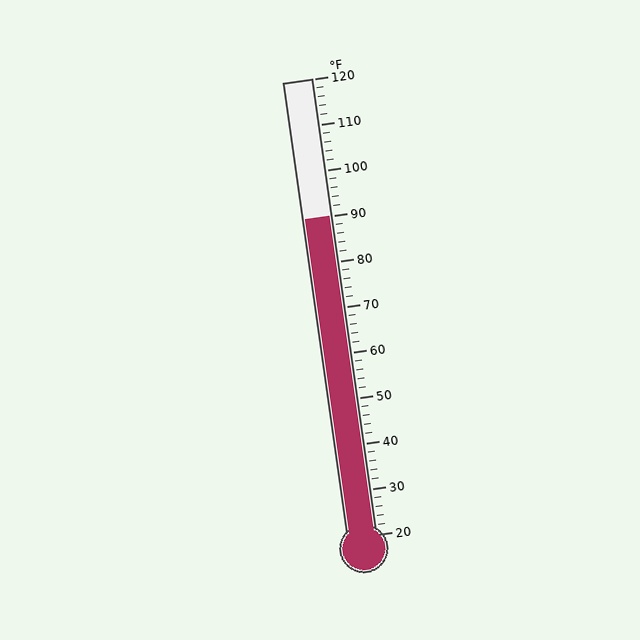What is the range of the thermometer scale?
The thermometer scale ranges from 20°F to 120°F.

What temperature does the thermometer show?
The thermometer shows approximately 90°F.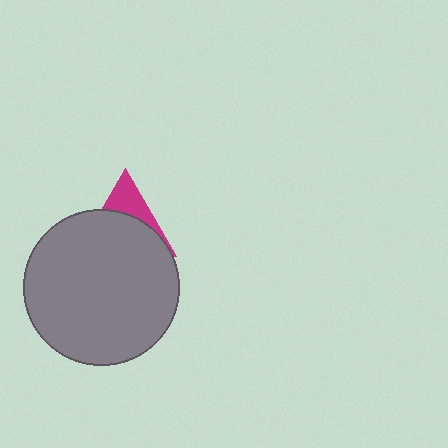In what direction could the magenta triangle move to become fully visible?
The magenta triangle could move up. That would shift it out from behind the gray circle entirely.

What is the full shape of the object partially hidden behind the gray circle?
The partially hidden object is a magenta triangle.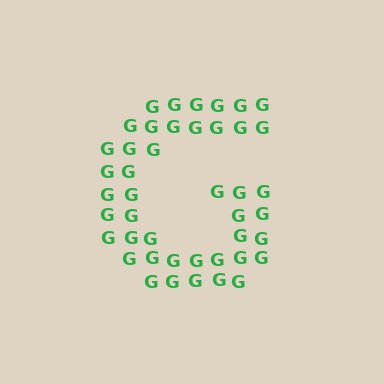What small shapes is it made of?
It is made of small letter G's.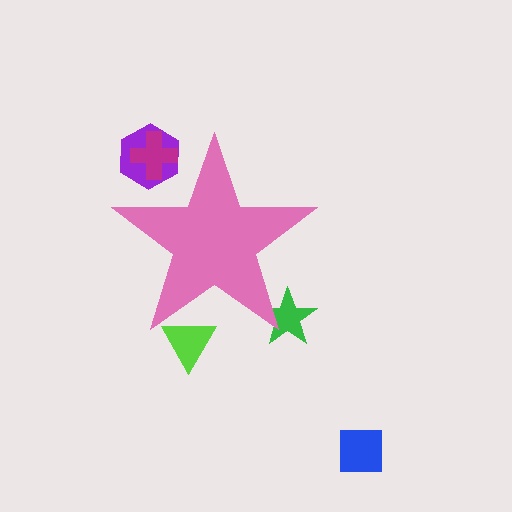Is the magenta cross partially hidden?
Yes, the magenta cross is partially hidden behind the pink star.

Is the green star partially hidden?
Yes, the green star is partially hidden behind the pink star.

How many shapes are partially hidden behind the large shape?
4 shapes are partially hidden.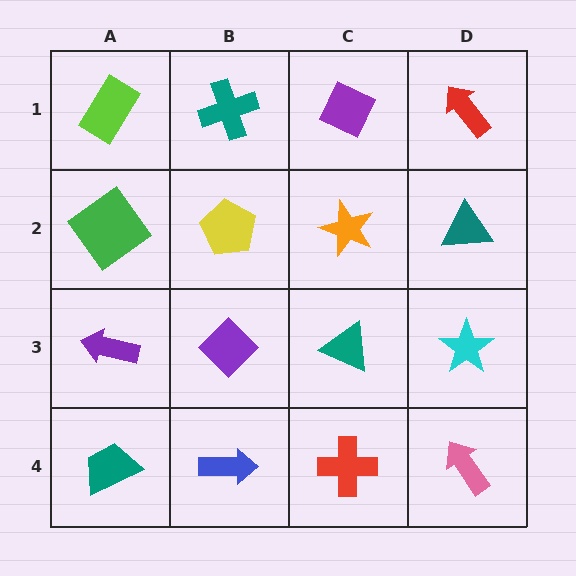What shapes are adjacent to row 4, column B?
A purple diamond (row 3, column B), a teal trapezoid (row 4, column A), a red cross (row 4, column C).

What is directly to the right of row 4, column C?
A pink arrow.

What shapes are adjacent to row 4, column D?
A cyan star (row 3, column D), a red cross (row 4, column C).